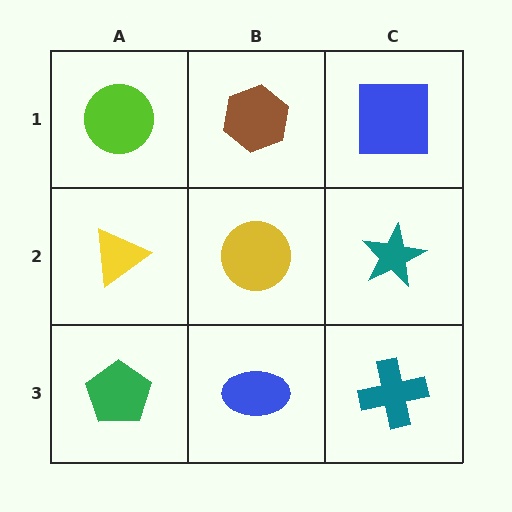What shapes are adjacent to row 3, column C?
A teal star (row 2, column C), a blue ellipse (row 3, column B).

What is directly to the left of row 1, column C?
A brown hexagon.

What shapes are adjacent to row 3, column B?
A yellow circle (row 2, column B), a green pentagon (row 3, column A), a teal cross (row 3, column C).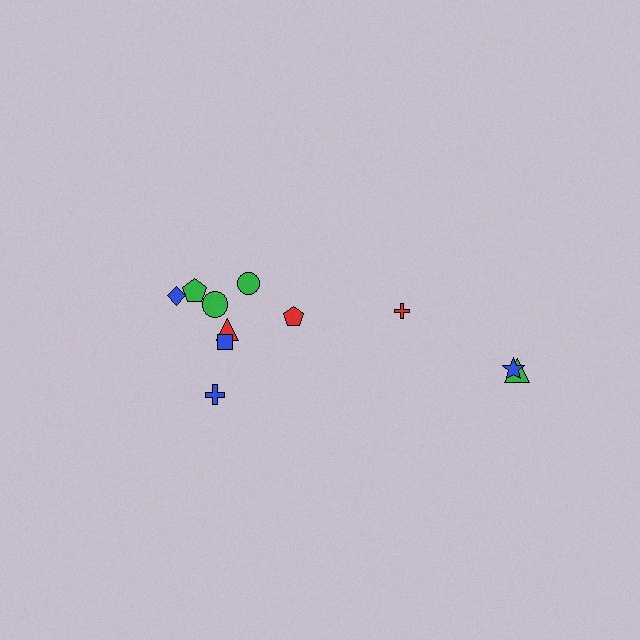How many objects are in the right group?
There are 3 objects.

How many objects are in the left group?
There are 8 objects.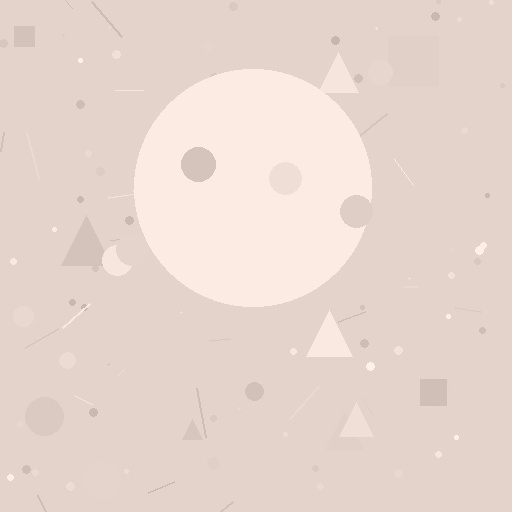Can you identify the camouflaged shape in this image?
The camouflaged shape is a circle.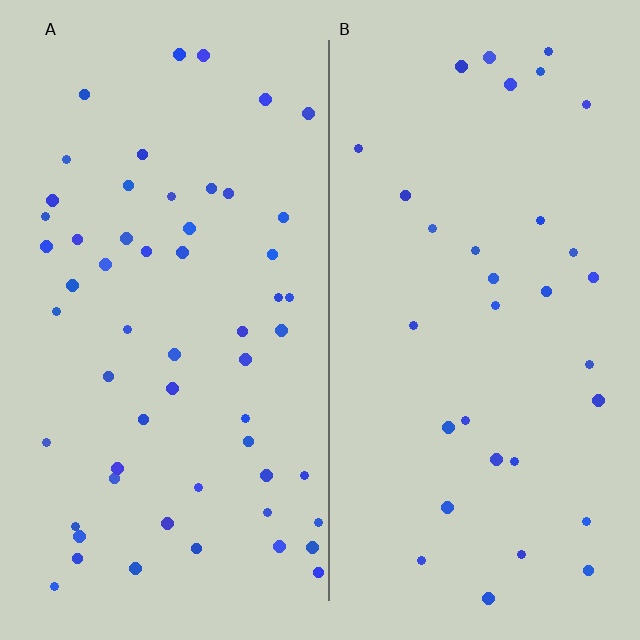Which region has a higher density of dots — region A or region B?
A (the left).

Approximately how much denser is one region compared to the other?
Approximately 1.8× — region A over region B.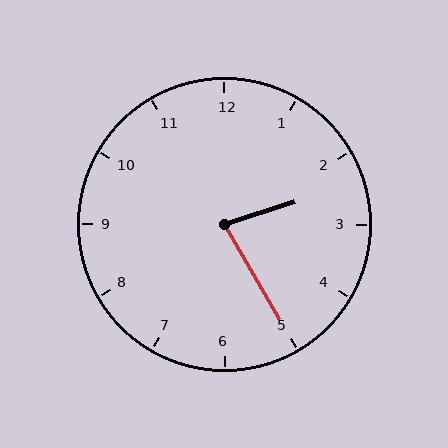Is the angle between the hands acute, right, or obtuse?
It is acute.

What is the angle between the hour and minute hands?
Approximately 78 degrees.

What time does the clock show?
2:25.